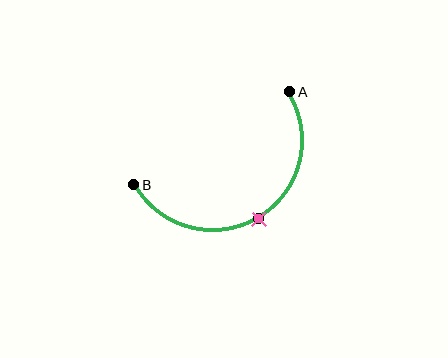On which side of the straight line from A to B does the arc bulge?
The arc bulges below the straight line connecting A and B.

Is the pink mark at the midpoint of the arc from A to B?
Yes. The pink mark lies on the arc at equal arc-length from both A and B — it is the arc midpoint.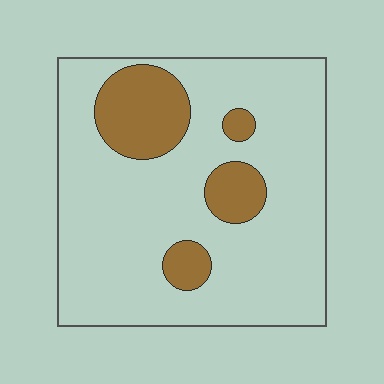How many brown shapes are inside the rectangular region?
4.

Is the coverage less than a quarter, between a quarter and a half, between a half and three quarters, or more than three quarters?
Less than a quarter.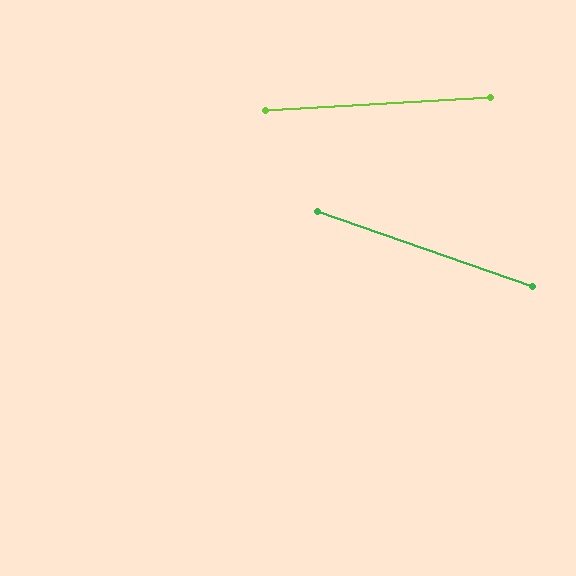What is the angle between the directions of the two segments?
Approximately 22 degrees.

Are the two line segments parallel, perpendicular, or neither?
Neither parallel nor perpendicular — they differ by about 22°.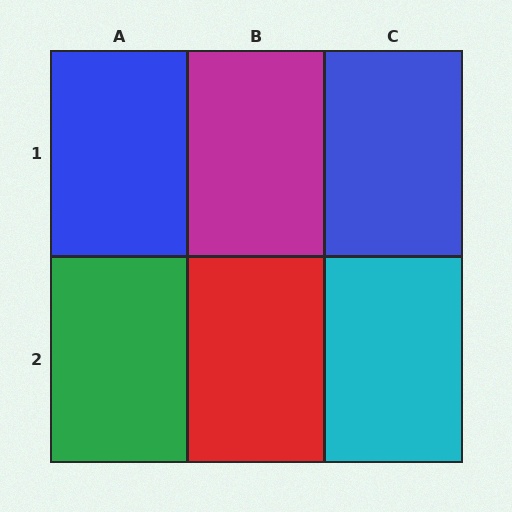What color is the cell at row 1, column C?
Blue.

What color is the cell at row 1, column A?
Blue.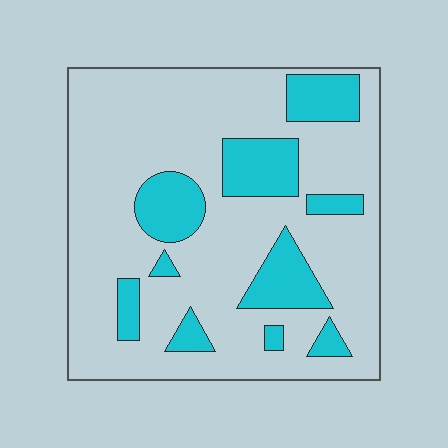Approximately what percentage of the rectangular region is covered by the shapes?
Approximately 20%.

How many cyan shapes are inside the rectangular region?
10.